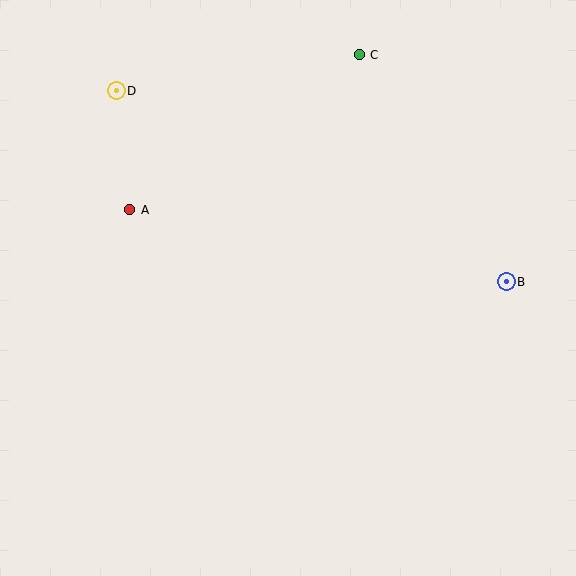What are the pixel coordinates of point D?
Point D is at (116, 91).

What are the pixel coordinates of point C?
Point C is at (359, 55).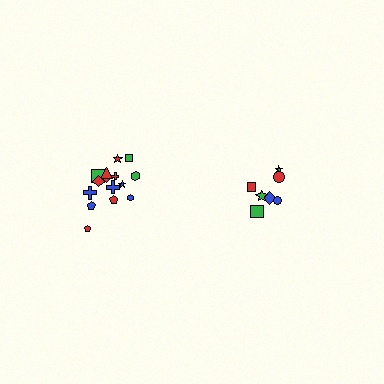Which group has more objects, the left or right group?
The left group.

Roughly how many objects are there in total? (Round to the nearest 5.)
Roughly 20 objects in total.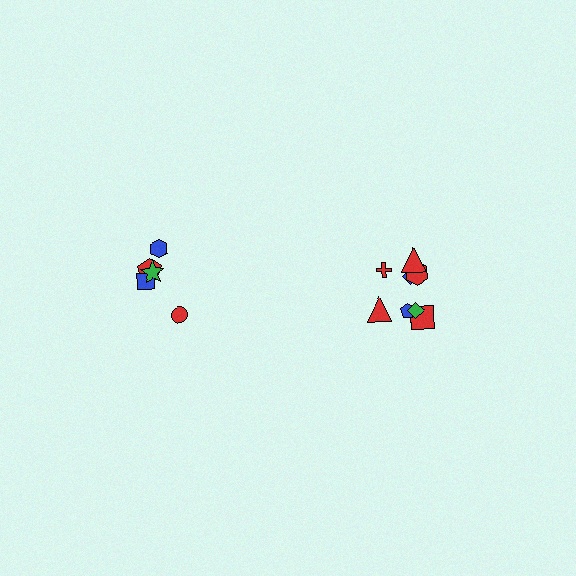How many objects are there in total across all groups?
There are 13 objects.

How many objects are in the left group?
There are 5 objects.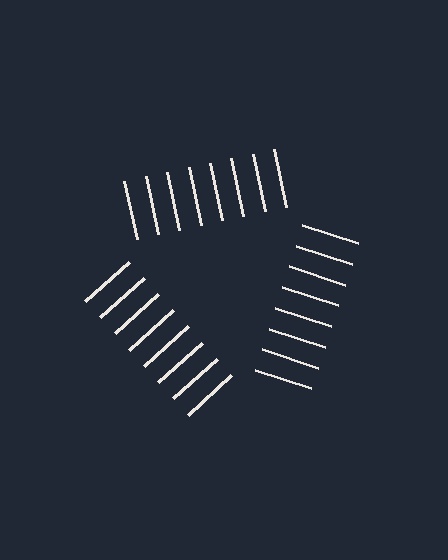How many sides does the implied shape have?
3 sides — the line-ends trace a triangle.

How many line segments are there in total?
24 — 8 along each of the 3 edges.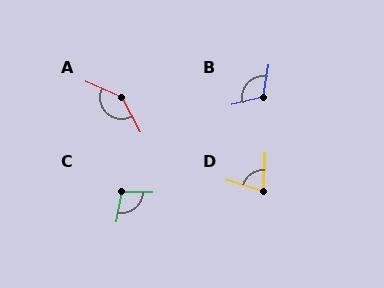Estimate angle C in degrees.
Approximately 98 degrees.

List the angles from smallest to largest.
D (75°), C (98°), B (114°), A (141°).